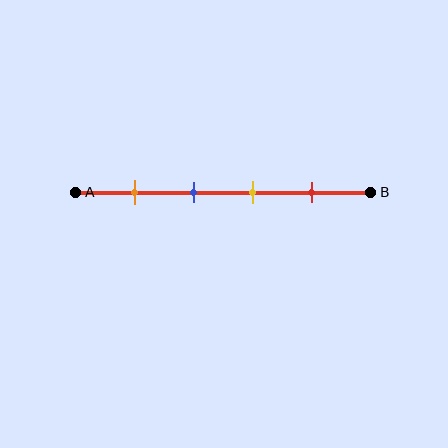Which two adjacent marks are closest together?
The blue and yellow marks are the closest adjacent pair.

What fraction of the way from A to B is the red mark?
The red mark is approximately 80% (0.8) of the way from A to B.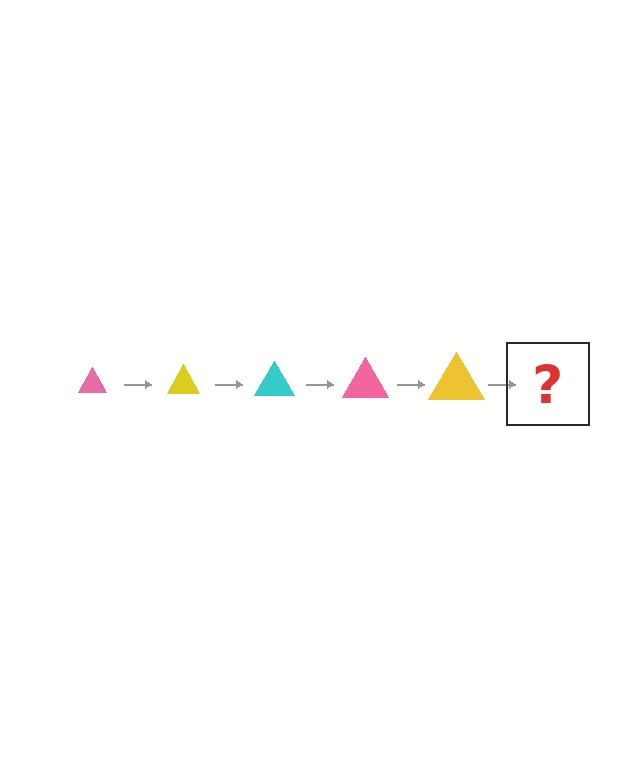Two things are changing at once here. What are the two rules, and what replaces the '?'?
The two rules are that the triangle grows larger each step and the color cycles through pink, yellow, and cyan. The '?' should be a cyan triangle, larger than the previous one.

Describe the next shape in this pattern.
It should be a cyan triangle, larger than the previous one.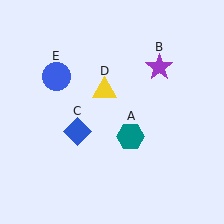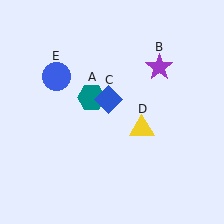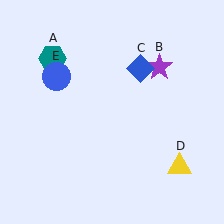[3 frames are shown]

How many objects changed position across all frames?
3 objects changed position: teal hexagon (object A), blue diamond (object C), yellow triangle (object D).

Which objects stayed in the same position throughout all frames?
Purple star (object B) and blue circle (object E) remained stationary.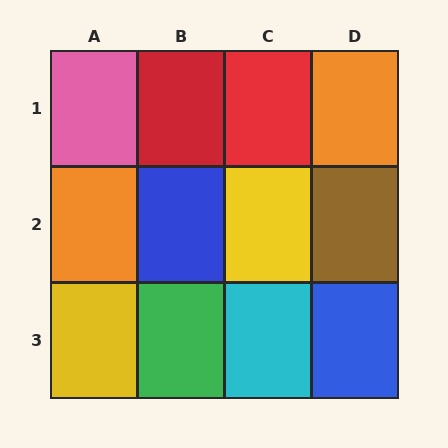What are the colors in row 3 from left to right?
Yellow, green, cyan, blue.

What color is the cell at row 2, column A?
Orange.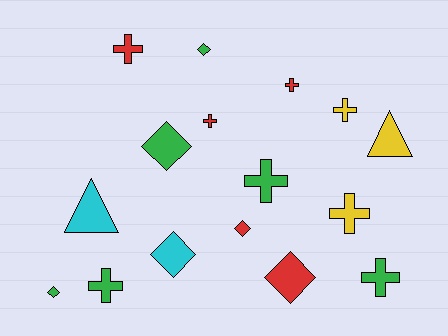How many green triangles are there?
There are no green triangles.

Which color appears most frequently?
Green, with 6 objects.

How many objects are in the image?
There are 16 objects.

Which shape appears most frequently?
Cross, with 8 objects.